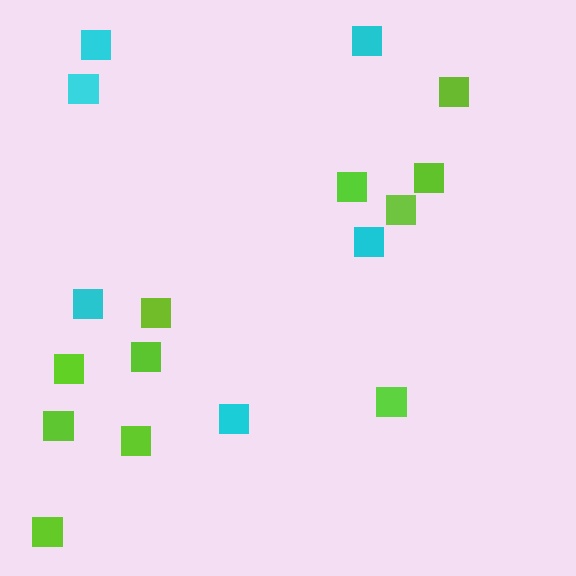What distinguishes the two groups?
There are 2 groups: one group of lime squares (11) and one group of cyan squares (6).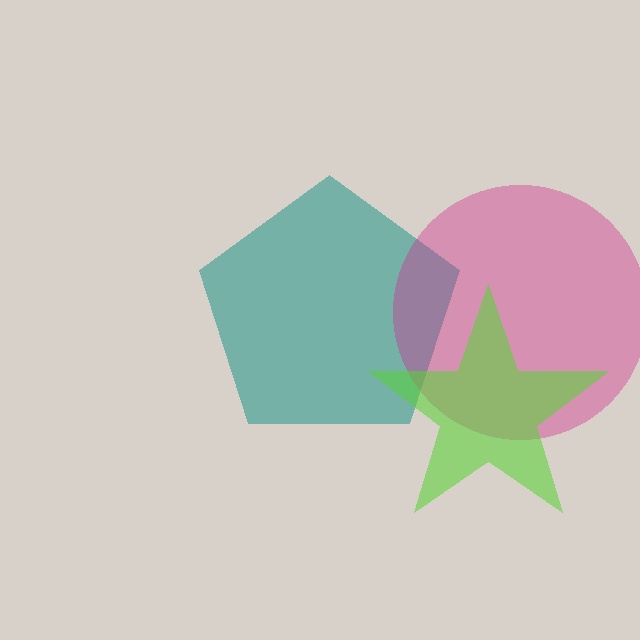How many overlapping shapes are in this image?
There are 3 overlapping shapes in the image.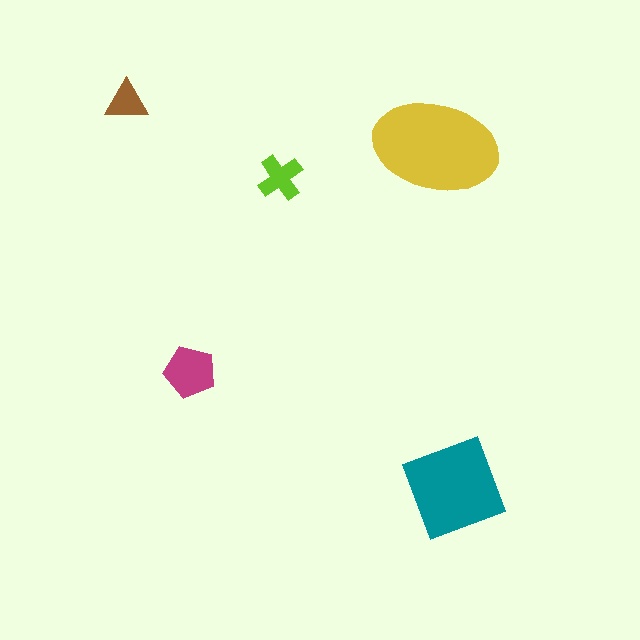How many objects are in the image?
There are 5 objects in the image.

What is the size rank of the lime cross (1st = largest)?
4th.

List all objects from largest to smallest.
The yellow ellipse, the teal square, the magenta pentagon, the lime cross, the brown triangle.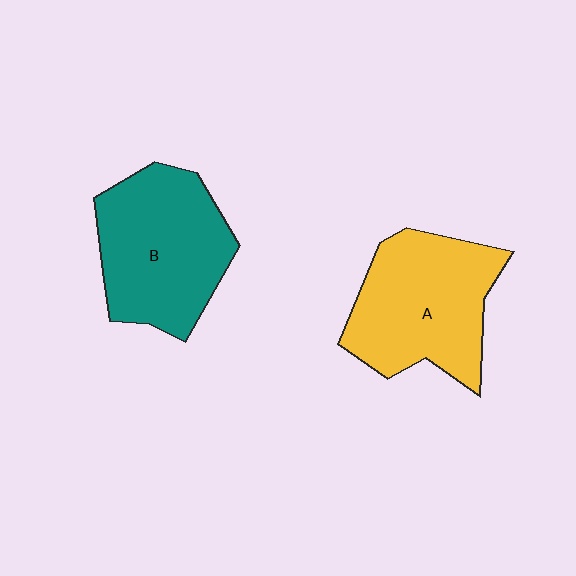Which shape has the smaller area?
Shape A (yellow).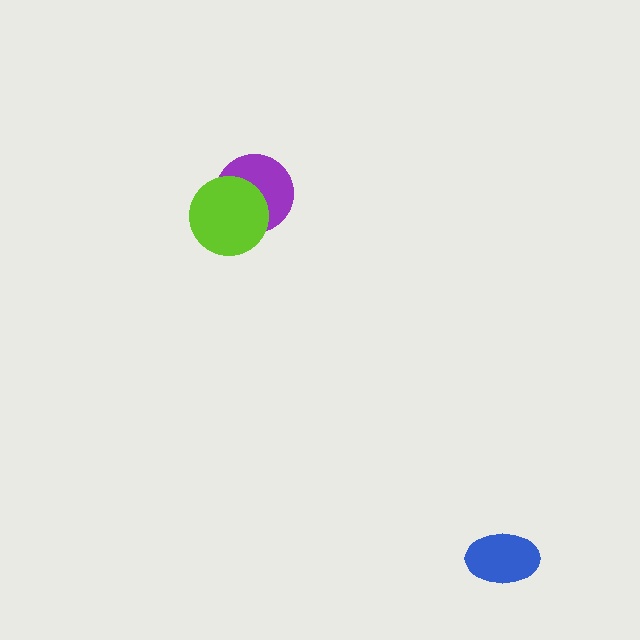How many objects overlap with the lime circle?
1 object overlaps with the lime circle.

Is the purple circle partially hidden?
Yes, it is partially covered by another shape.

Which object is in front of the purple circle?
The lime circle is in front of the purple circle.